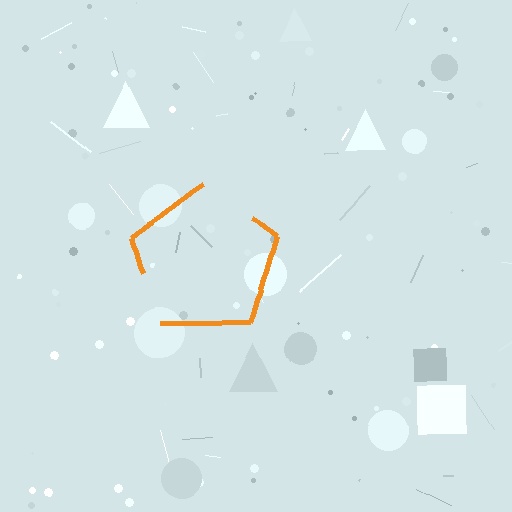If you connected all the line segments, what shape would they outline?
They would outline a pentagon.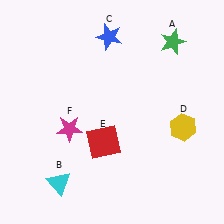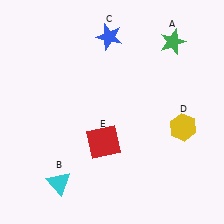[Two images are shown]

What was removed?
The magenta star (F) was removed in Image 2.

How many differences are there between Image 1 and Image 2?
There is 1 difference between the two images.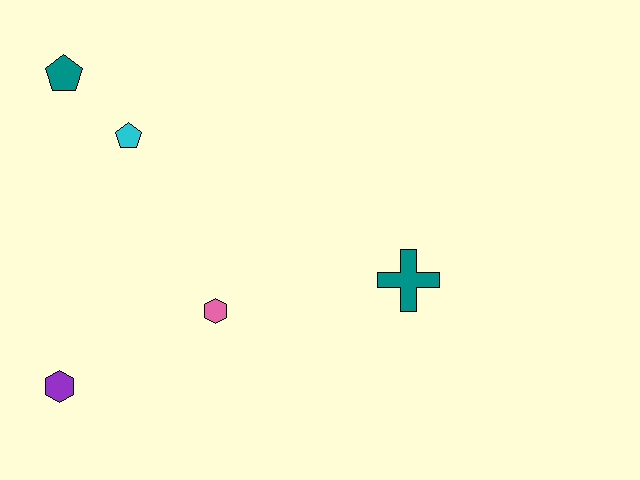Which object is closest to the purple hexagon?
The pink hexagon is closest to the purple hexagon.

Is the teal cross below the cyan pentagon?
Yes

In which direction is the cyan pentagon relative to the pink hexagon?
The cyan pentagon is above the pink hexagon.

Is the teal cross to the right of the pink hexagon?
Yes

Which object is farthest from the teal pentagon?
The teal cross is farthest from the teal pentagon.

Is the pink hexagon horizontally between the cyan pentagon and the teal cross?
Yes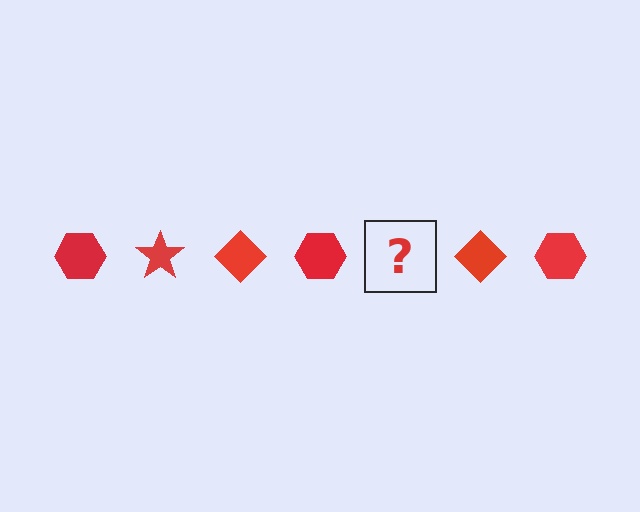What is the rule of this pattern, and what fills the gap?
The rule is that the pattern cycles through hexagon, star, diamond shapes in red. The gap should be filled with a red star.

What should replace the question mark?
The question mark should be replaced with a red star.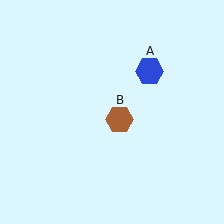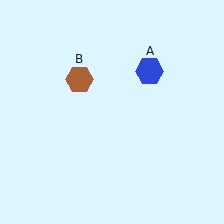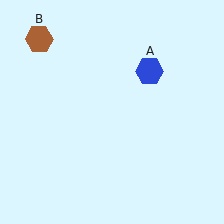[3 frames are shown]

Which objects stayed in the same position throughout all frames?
Blue hexagon (object A) remained stationary.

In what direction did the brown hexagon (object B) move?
The brown hexagon (object B) moved up and to the left.